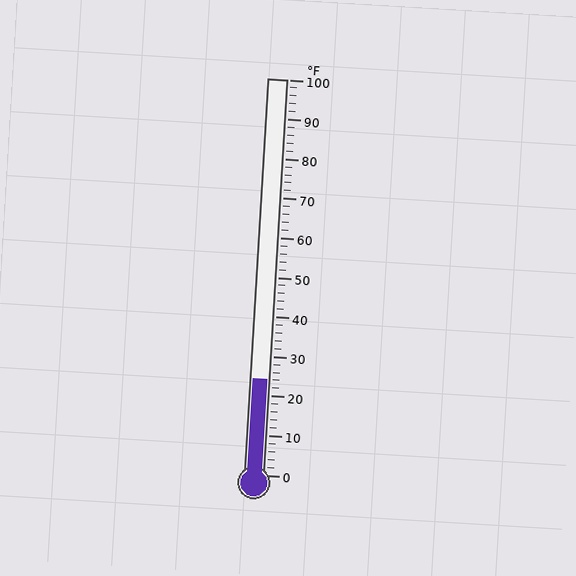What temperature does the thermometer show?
The thermometer shows approximately 24°F.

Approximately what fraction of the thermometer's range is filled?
The thermometer is filled to approximately 25% of its range.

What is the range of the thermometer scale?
The thermometer scale ranges from 0°F to 100°F.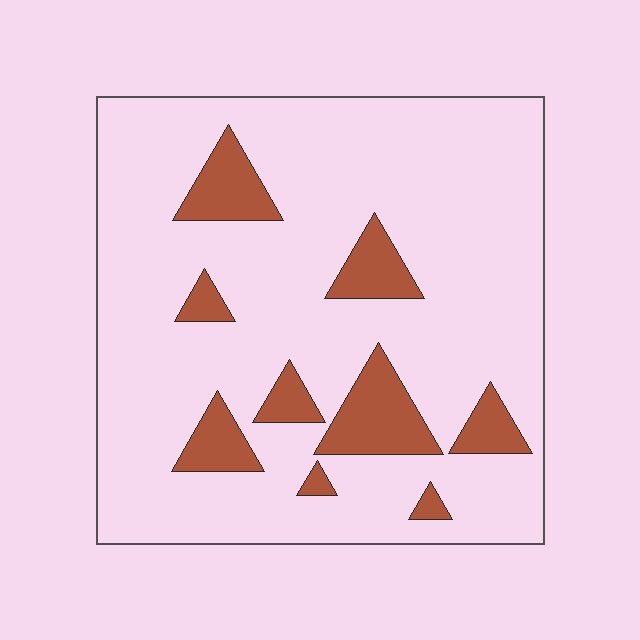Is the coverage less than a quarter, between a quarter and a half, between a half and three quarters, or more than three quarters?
Less than a quarter.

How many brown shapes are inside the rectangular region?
9.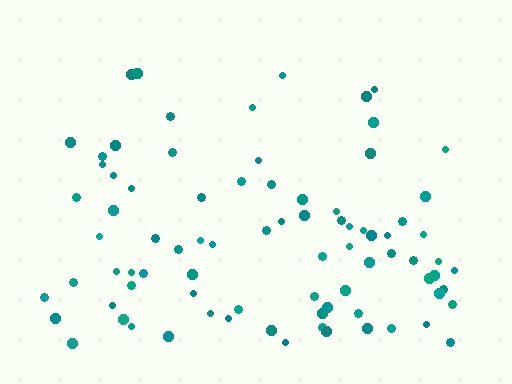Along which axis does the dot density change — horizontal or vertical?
Vertical.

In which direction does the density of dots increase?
From top to bottom, with the bottom side densest.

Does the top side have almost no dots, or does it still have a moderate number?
Still a moderate number, just noticeably fewer than the bottom.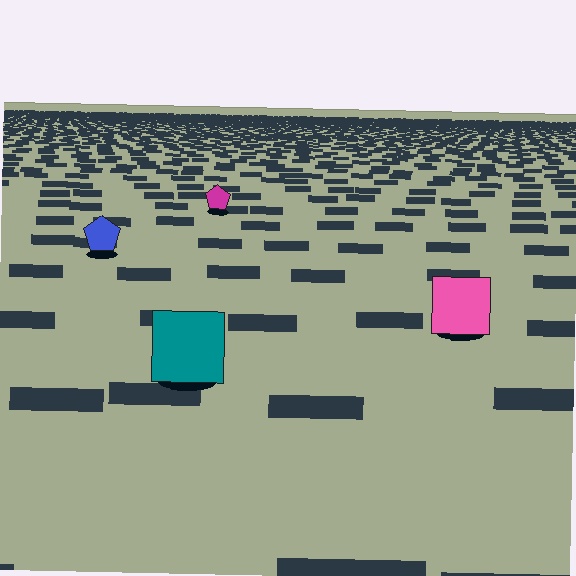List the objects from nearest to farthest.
From nearest to farthest: the teal square, the pink square, the blue pentagon, the magenta pentagon.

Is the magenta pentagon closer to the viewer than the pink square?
No. The pink square is closer — you can tell from the texture gradient: the ground texture is coarser near it.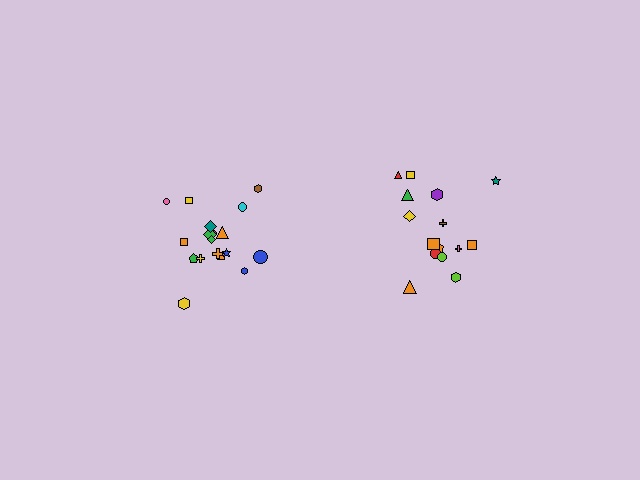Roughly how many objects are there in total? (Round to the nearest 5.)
Roughly 35 objects in total.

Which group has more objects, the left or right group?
The left group.